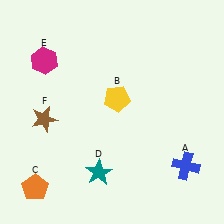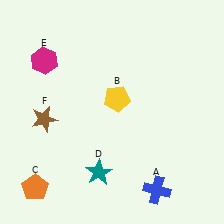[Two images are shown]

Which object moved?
The blue cross (A) moved left.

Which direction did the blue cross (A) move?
The blue cross (A) moved left.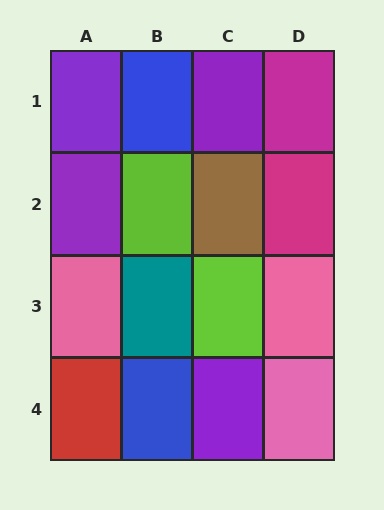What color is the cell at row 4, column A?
Red.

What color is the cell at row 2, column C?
Brown.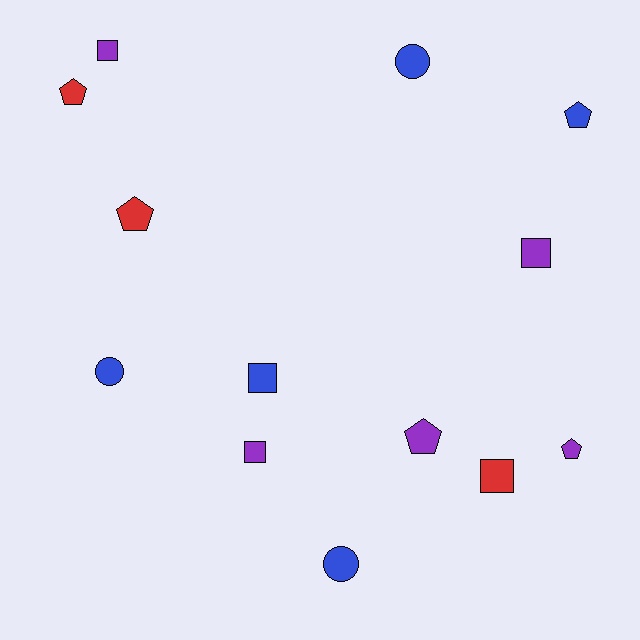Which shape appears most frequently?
Pentagon, with 5 objects.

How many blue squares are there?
There is 1 blue square.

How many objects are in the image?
There are 13 objects.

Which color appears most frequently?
Purple, with 5 objects.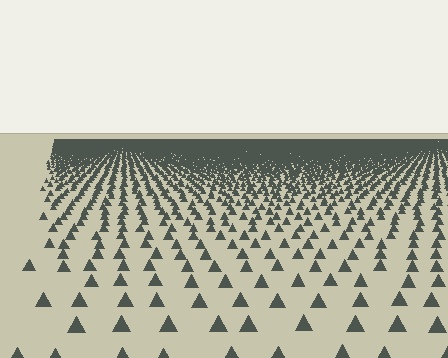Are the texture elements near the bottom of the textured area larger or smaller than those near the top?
Larger. Near the bottom, elements are closer to the viewer and appear at a bigger on-screen size.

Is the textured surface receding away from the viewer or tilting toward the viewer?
The surface is receding away from the viewer. Texture elements get smaller and denser toward the top.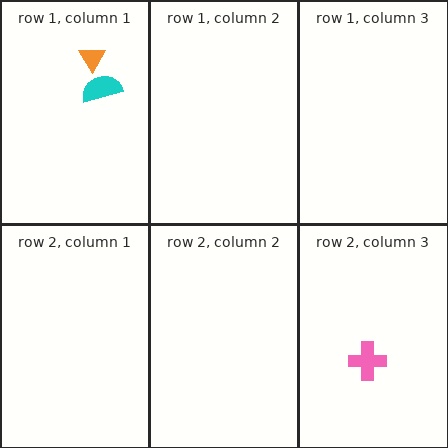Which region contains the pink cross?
The row 2, column 3 region.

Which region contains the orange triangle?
The row 1, column 1 region.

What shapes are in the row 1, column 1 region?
The orange triangle, the cyan semicircle.